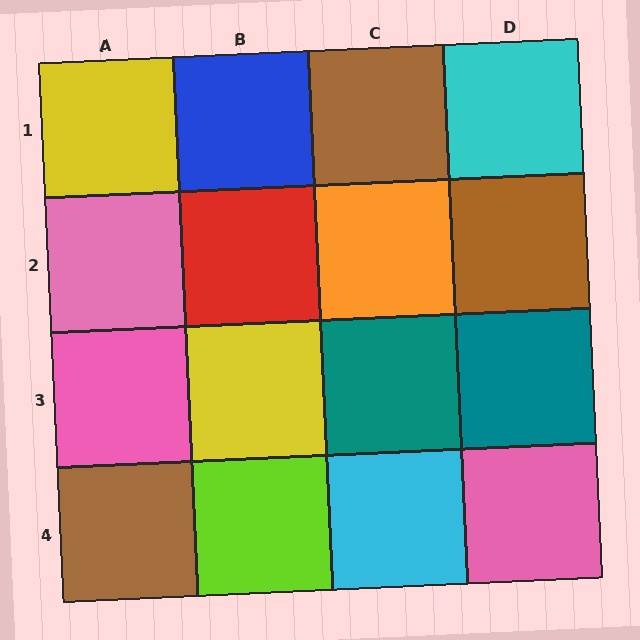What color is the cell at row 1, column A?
Yellow.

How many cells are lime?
1 cell is lime.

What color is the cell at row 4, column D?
Pink.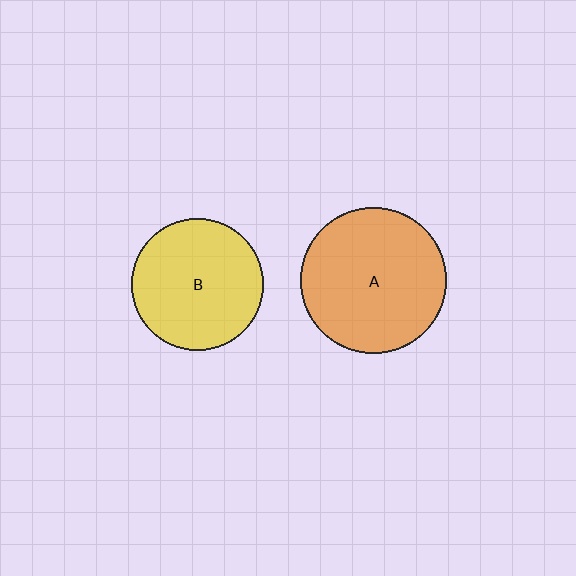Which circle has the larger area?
Circle A (orange).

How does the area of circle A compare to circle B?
Approximately 1.2 times.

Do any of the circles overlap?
No, none of the circles overlap.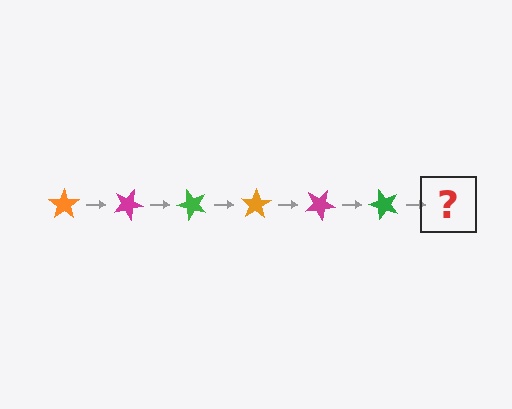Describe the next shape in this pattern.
It should be an orange star, rotated 150 degrees from the start.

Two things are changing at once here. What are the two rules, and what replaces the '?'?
The two rules are that it rotates 25 degrees each step and the color cycles through orange, magenta, and green. The '?' should be an orange star, rotated 150 degrees from the start.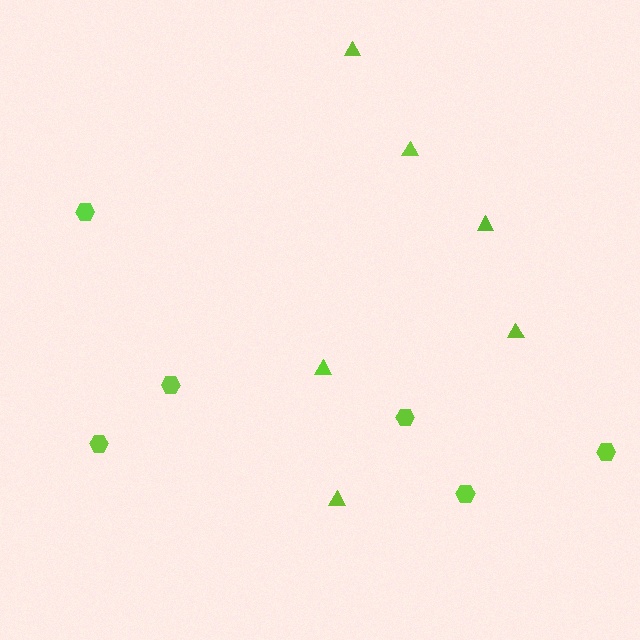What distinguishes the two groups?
There are 2 groups: one group of triangles (6) and one group of hexagons (6).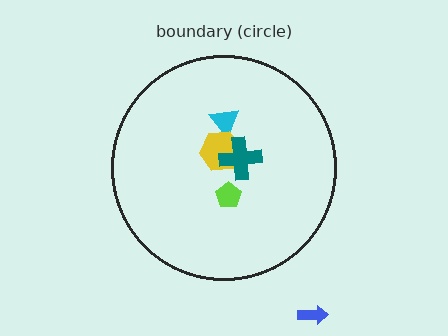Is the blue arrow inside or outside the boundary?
Outside.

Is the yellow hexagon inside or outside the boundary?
Inside.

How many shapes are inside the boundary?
4 inside, 1 outside.